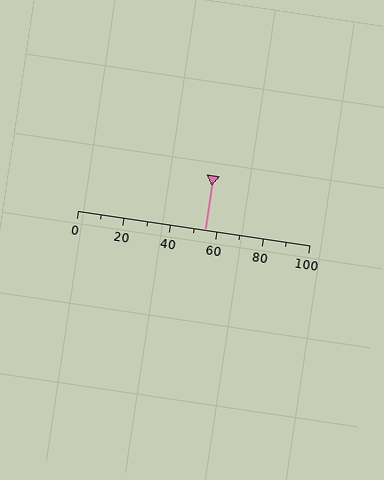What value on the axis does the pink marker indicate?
The marker indicates approximately 55.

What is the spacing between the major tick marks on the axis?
The major ticks are spaced 20 apart.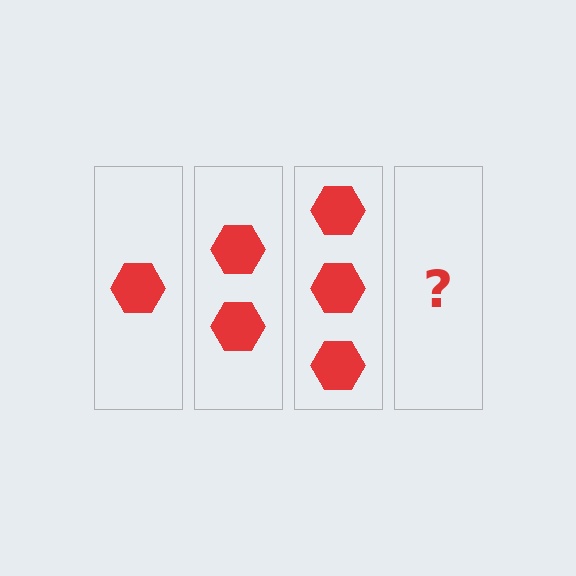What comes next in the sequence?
The next element should be 4 hexagons.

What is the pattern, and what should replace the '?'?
The pattern is that each step adds one more hexagon. The '?' should be 4 hexagons.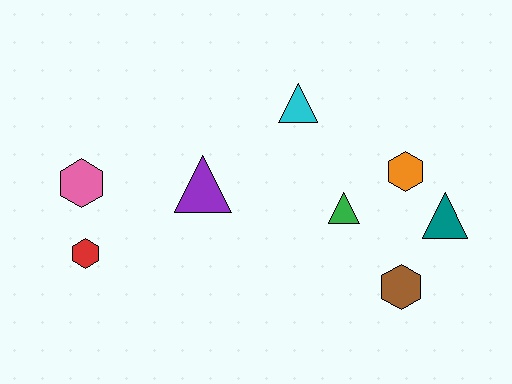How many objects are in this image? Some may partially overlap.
There are 8 objects.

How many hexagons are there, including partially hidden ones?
There are 4 hexagons.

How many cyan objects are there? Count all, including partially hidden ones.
There is 1 cyan object.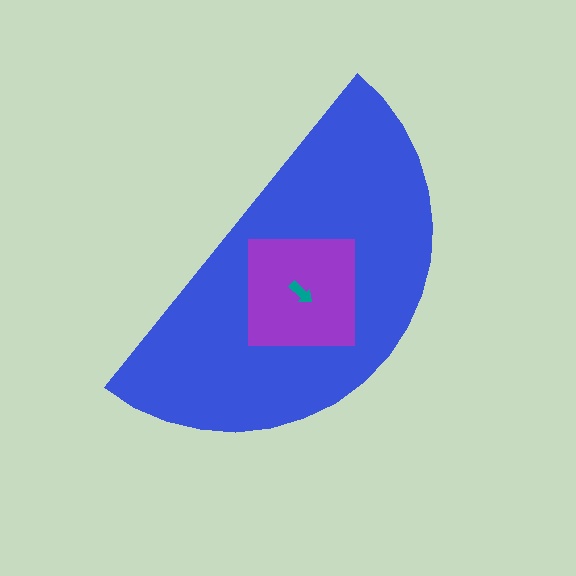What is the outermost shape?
The blue semicircle.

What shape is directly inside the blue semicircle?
The purple square.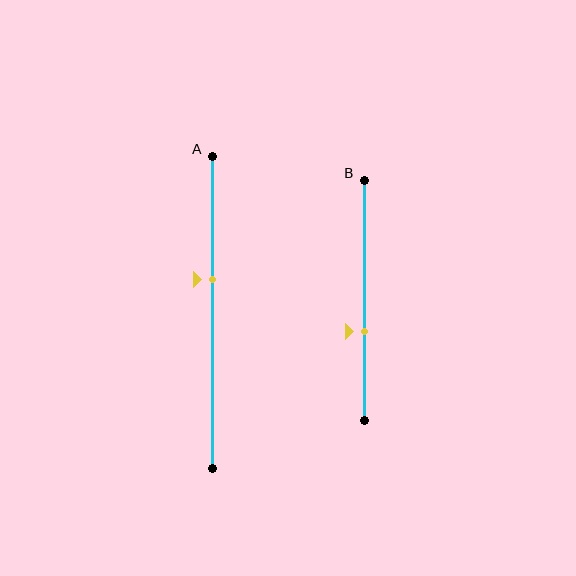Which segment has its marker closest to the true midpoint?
Segment A has its marker closest to the true midpoint.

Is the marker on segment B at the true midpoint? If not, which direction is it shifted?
No, the marker on segment B is shifted downward by about 13% of the segment length.